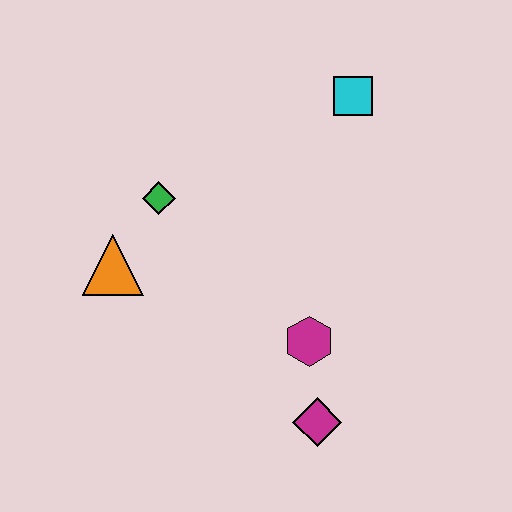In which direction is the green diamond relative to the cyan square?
The green diamond is to the left of the cyan square.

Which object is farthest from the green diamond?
The magenta diamond is farthest from the green diamond.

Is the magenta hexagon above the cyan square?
No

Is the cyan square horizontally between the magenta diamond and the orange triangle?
No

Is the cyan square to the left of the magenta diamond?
No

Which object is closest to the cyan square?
The green diamond is closest to the cyan square.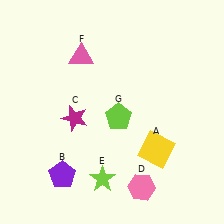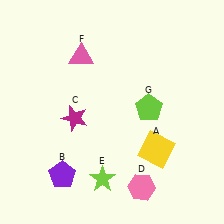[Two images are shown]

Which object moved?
The lime pentagon (G) moved right.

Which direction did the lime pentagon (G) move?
The lime pentagon (G) moved right.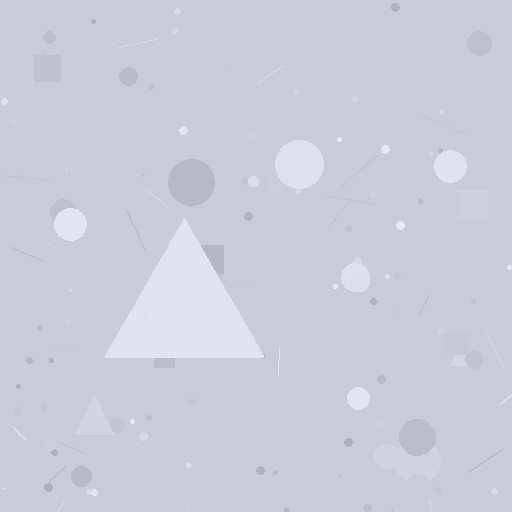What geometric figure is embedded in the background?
A triangle is embedded in the background.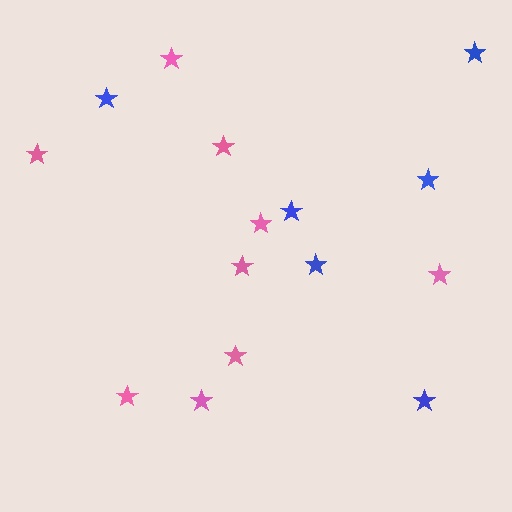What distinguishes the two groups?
There are 2 groups: one group of blue stars (6) and one group of pink stars (9).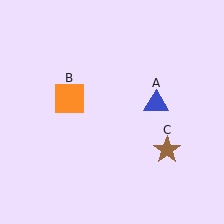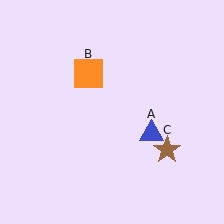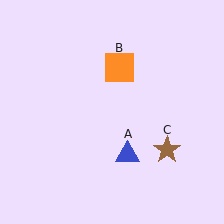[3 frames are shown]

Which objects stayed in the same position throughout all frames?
Brown star (object C) remained stationary.